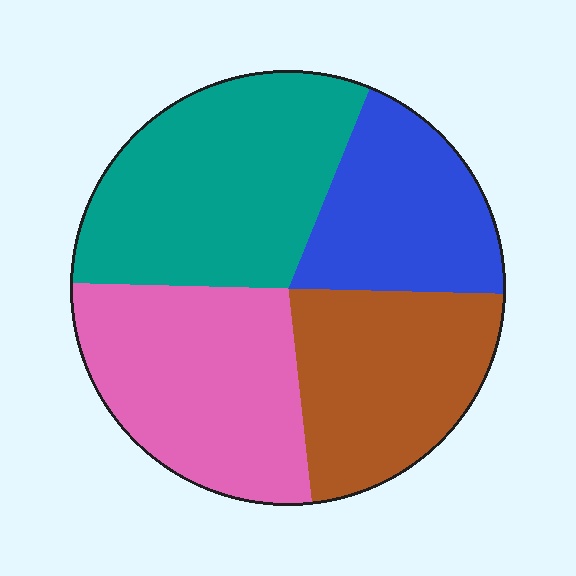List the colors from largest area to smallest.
From largest to smallest: teal, pink, brown, blue.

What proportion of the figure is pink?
Pink takes up about one quarter (1/4) of the figure.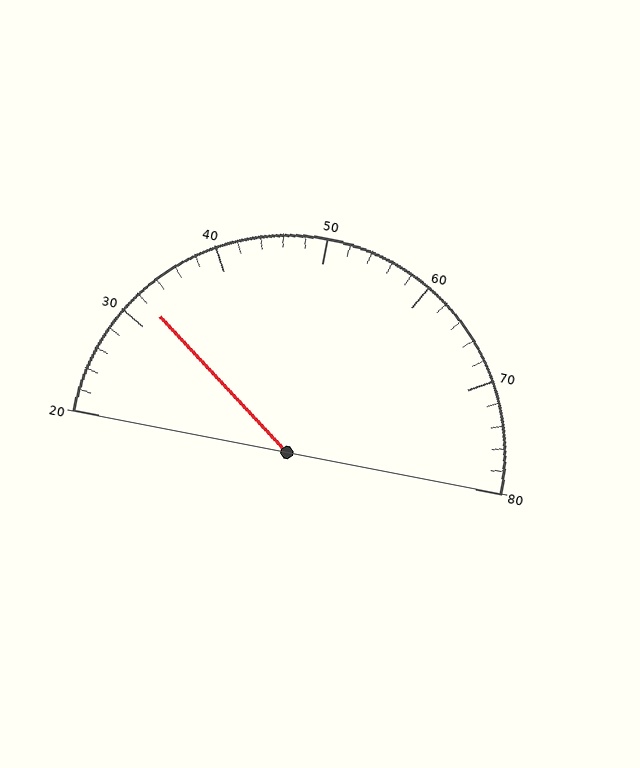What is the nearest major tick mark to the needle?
The nearest major tick mark is 30.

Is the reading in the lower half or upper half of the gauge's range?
The reading is in the lower half of the range (20 to 80).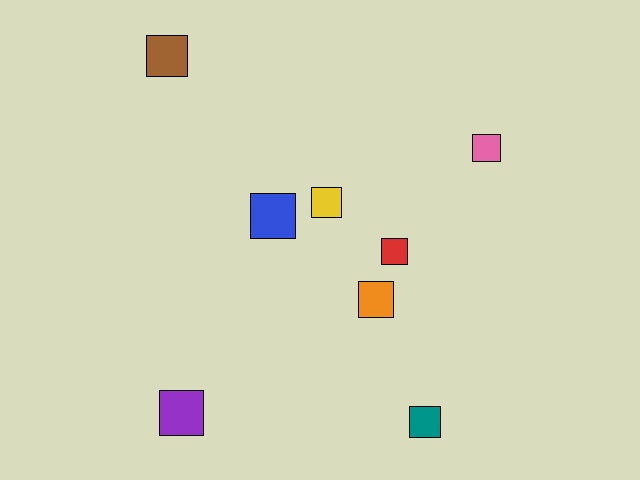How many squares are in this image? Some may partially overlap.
There are 8 squares.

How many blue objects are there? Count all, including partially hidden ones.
There is 1 blue object.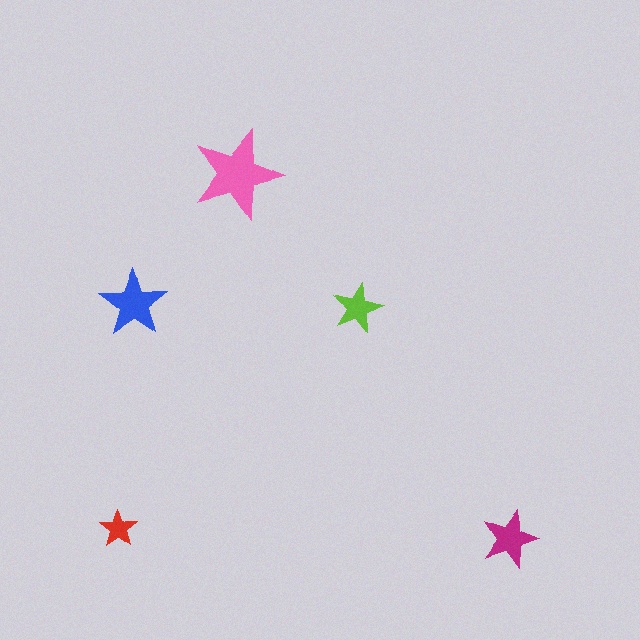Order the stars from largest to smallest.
the pink one, the blue one, the magenta one, the lime one, the red one.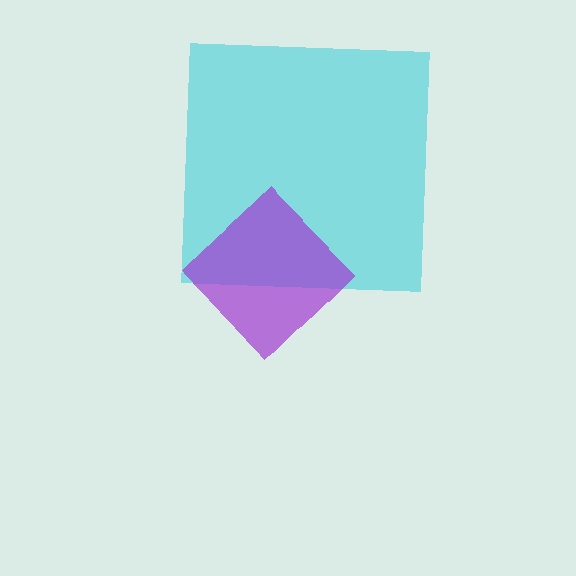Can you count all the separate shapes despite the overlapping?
Yes, there are 2 separate shapes.